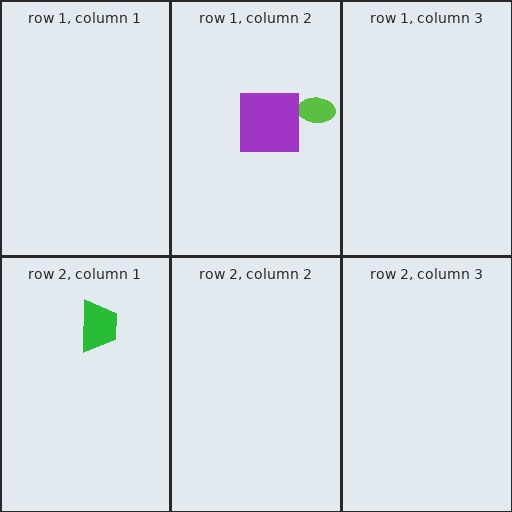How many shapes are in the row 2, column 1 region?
1.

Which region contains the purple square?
The row 1, column 2 region.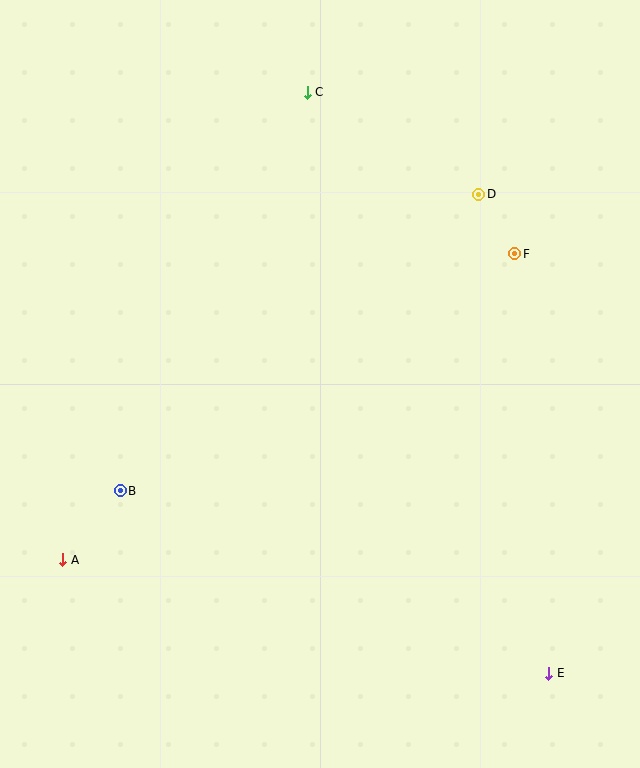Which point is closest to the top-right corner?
Point D is closest to the top-right corner.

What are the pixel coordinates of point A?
Point A is at (63, 560).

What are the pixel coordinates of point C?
Point C is at (307, 92).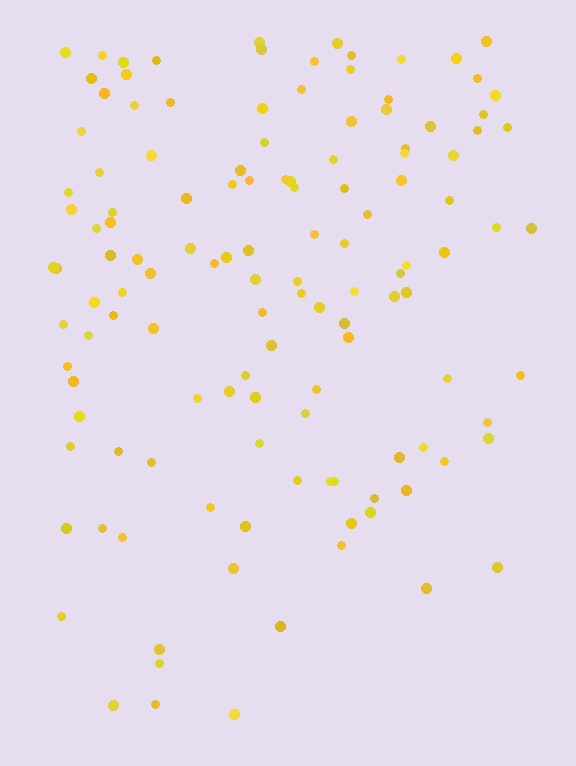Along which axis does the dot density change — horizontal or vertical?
Vertical.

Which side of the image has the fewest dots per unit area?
The bottom.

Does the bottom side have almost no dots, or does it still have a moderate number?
Still a moderate number, just noticeably fewer than the top.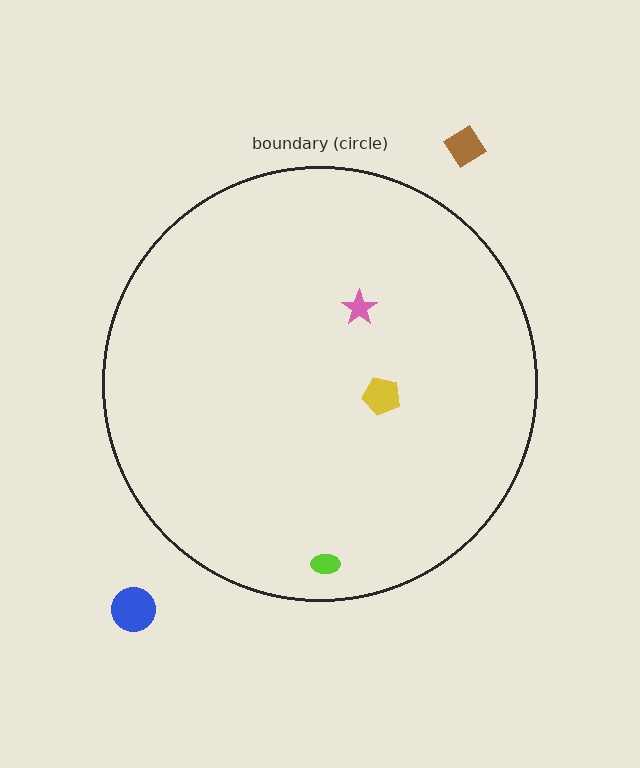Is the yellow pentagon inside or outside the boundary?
Inside.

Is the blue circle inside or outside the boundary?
Outside.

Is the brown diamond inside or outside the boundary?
Outside.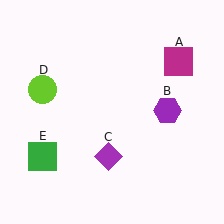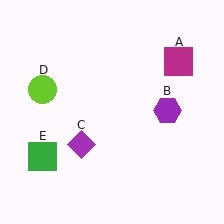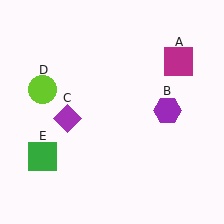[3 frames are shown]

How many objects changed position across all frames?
1 object changed position: purple diamond (object C).